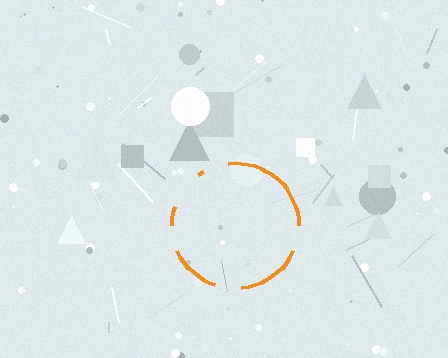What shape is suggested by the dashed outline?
The dashed outline suggests a circle.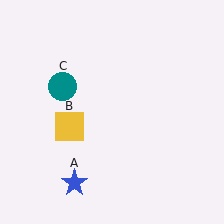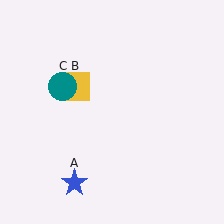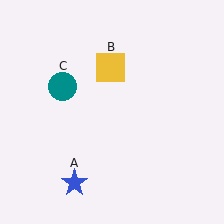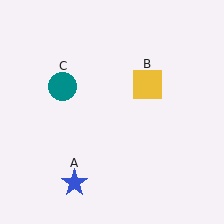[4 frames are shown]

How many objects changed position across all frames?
1 object changed position: yellow square (object B).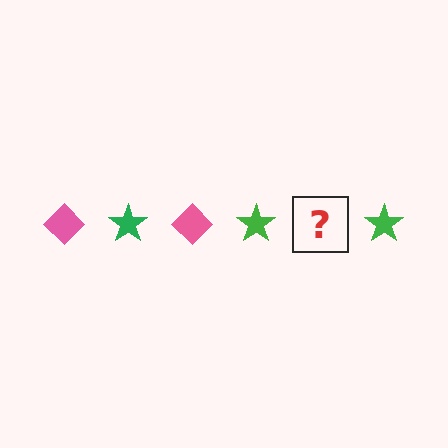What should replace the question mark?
The question mark should be replaced with a pink diamond.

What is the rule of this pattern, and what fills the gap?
The rule is that the pattern alternates between pink diamond and green star. The gap should be filled with a pink diamond.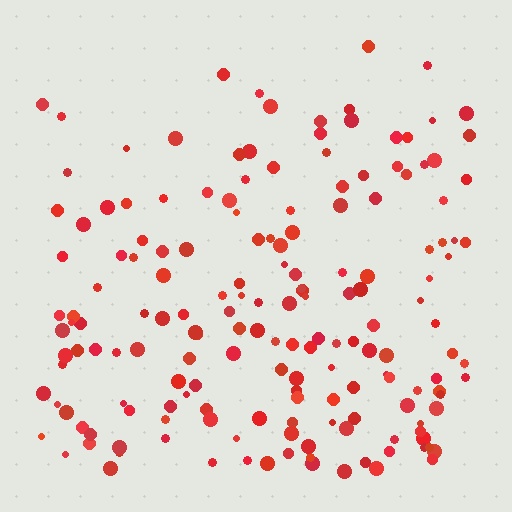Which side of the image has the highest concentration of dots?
The bottom.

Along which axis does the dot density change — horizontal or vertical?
Vertical.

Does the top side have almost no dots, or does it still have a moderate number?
Still a moderate number, just noticeably fewer than the bottom.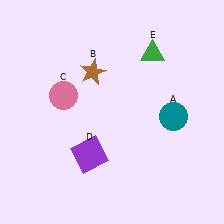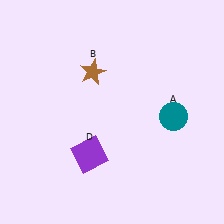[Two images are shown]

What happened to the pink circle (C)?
The pink circle (C) was removed in Image 2. It was in the top-left area of Image 1.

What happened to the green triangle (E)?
The green triangle (E) was removed in Image 2. It was in the top-right area of Image 1.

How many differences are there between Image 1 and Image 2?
There are 2 differences between the two images.